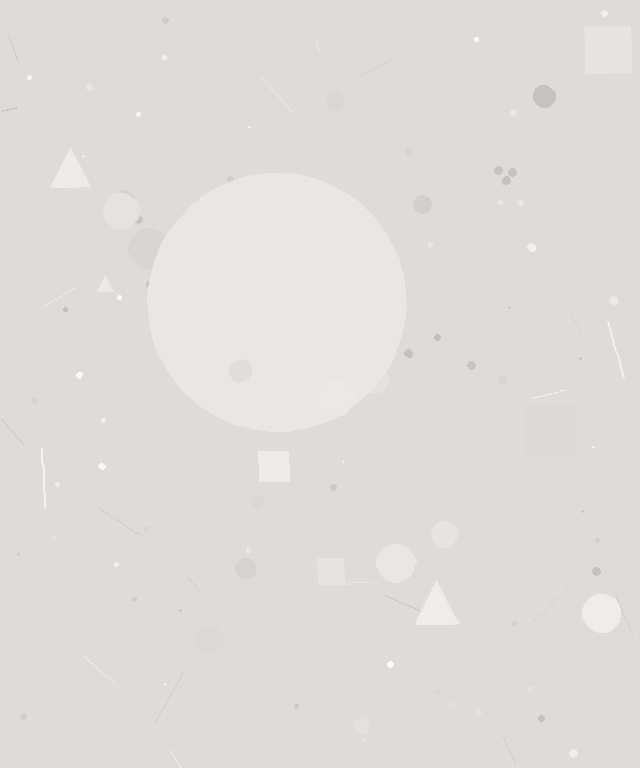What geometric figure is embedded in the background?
A circle is embedded in the background.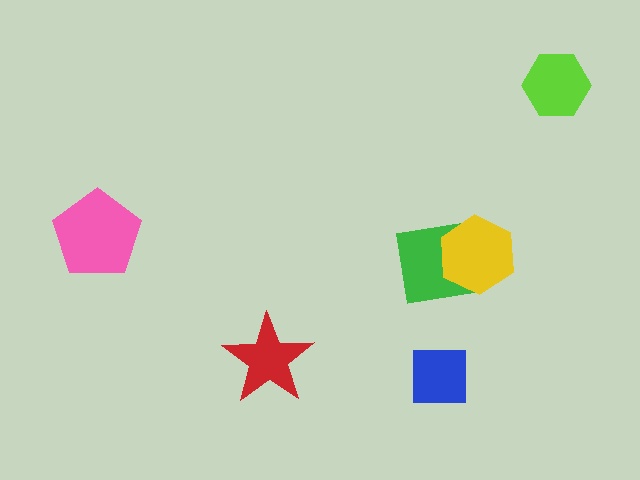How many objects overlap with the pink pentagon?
0 objects overlap with the pink pentagon.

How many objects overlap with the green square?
1 object overlaps with the green square.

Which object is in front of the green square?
The yellow hexagon is in front of the green square.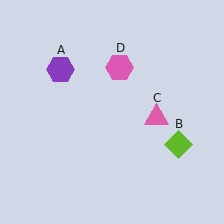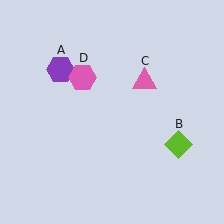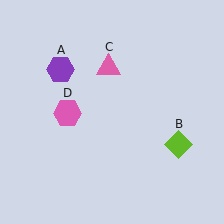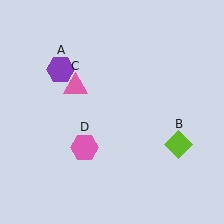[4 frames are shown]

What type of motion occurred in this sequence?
The pink triangle (object C), pink hexagon (object D) rotated counterclockwise around the center of the scene.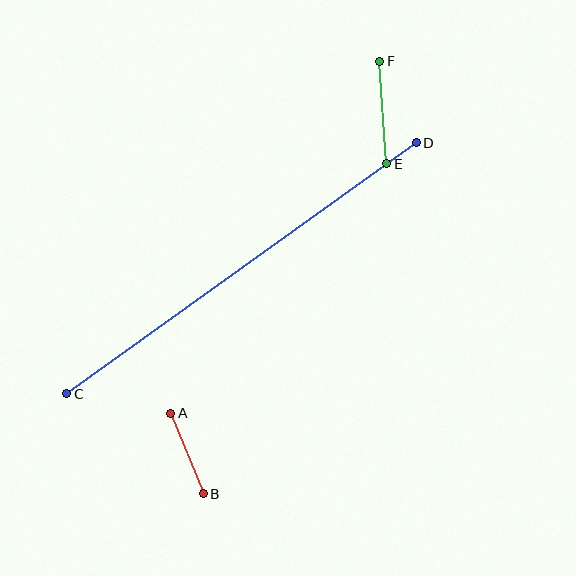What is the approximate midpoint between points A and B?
The midpoint is at approximately (187, 454) pixels.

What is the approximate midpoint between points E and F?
The midpoint is at approximately (383, 113) pixels.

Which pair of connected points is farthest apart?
Points C and D are farthest apart.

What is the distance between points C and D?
The distance is approximately 430 pixels.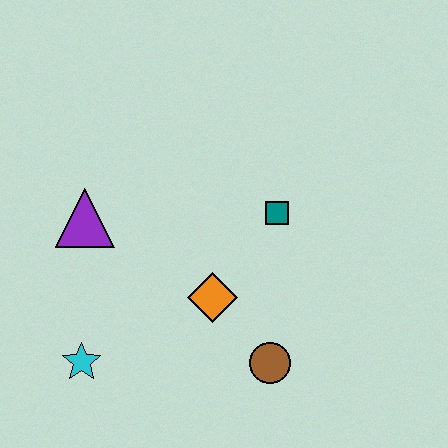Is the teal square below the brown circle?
No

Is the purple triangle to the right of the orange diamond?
No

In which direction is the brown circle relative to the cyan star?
The brown circle is to the right of the cyan star.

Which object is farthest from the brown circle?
The purple triangle is farthest from the brown circle.